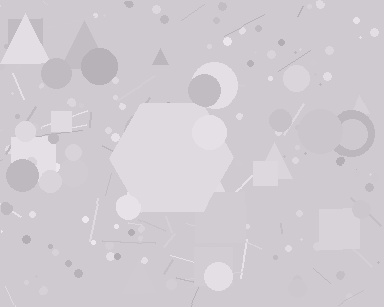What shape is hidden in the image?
A hexagon is hidden in the image.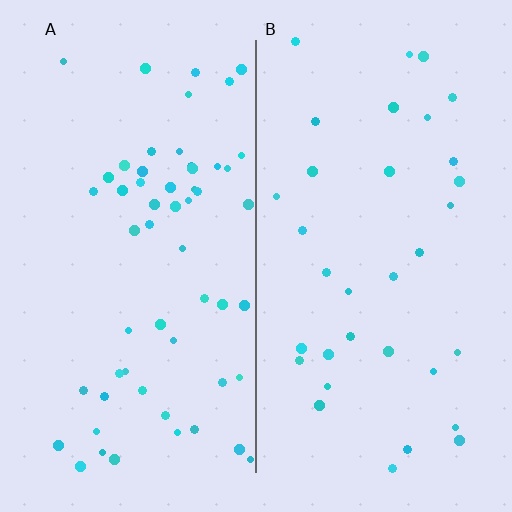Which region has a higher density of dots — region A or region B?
A (the left).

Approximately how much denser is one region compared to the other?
Approximately 1.7× — region A over region B.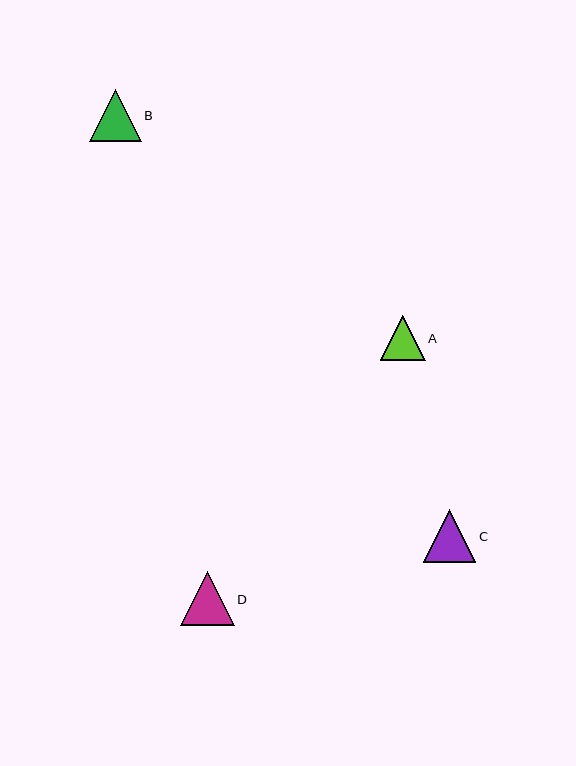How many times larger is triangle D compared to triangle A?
Triangle D is approximately 1.2 times the size of triangle A.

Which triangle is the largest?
Triangle D is the largest with a size of approximately 53 pixels.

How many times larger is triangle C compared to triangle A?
Triangle C is approximately 1.2 times the size of triangle A.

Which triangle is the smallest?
Triangle A is the smallest with a size of approximately 45 pixels.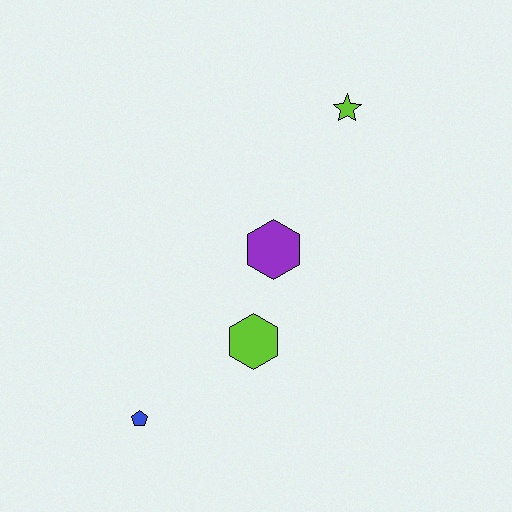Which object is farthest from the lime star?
The blue pentagon is farthest from the lime star.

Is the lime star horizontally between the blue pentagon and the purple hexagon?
No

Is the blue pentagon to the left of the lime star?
Yes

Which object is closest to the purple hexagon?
The lime hexagon is closest to the purple hexagon.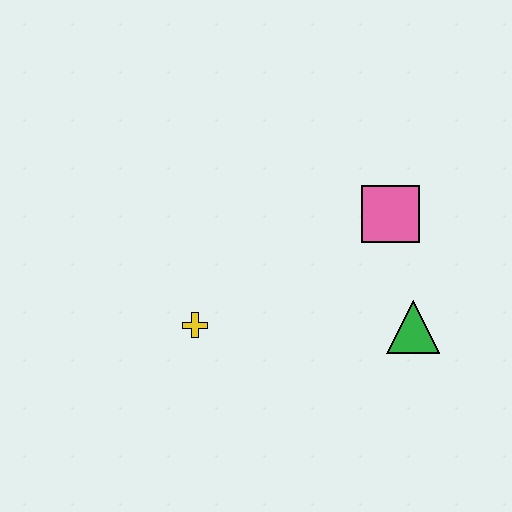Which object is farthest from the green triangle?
The yellow cross is farthest from the green triangle.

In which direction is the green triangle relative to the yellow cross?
The green triangle is to the right of the yellow cross.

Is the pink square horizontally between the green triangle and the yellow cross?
Yes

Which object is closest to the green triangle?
The pink square is closest to the green triangle.